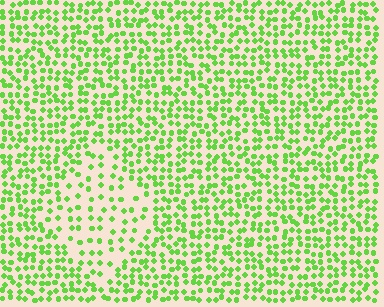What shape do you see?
I see a diamond.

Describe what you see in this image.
The image contains small lime elements arranged at two different densities. A diamond-shaped region is visible where the elements are less densely packed than the surrounding area.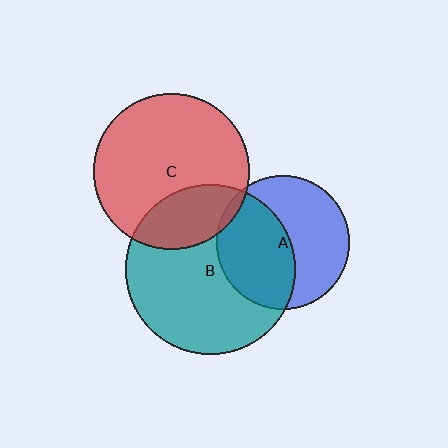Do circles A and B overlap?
Yes.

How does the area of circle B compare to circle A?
Approximately 1.6 times.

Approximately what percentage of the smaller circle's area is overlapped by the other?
Approximately 50%.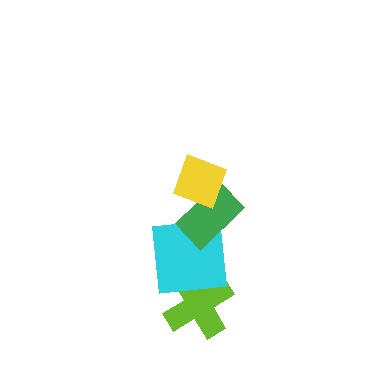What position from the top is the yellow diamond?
The yellow diamond is 1st from the top.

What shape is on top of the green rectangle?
The yellow diamond is on top of the green rectangle.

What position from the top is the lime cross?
The lime cross is 4th from the top.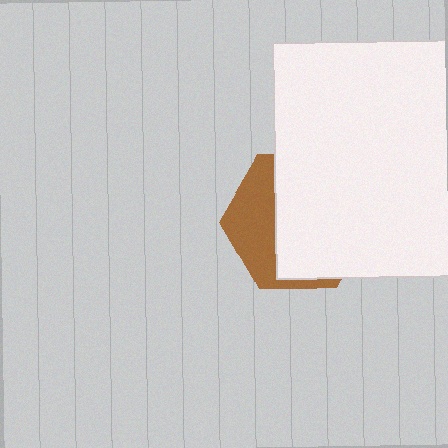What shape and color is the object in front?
The object in front is a white square.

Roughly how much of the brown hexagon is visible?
A small part of it is visible (roughly 35%).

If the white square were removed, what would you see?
You would see the complete brown hexagon.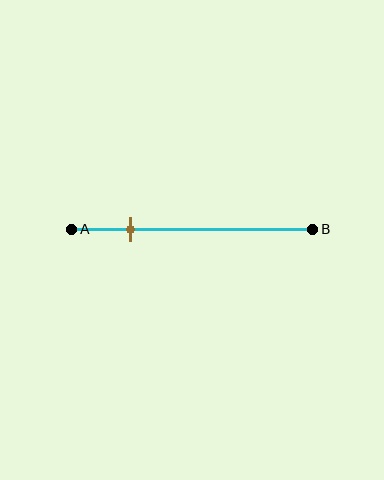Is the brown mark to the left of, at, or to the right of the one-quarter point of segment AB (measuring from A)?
The brown mark is approximately at the one-quarter point of segment AB.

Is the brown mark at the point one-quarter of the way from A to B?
Yes, the mark is approximately at the one-quarter point.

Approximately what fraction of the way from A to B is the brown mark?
The brown mark is approximately 25% of the way from A to B.